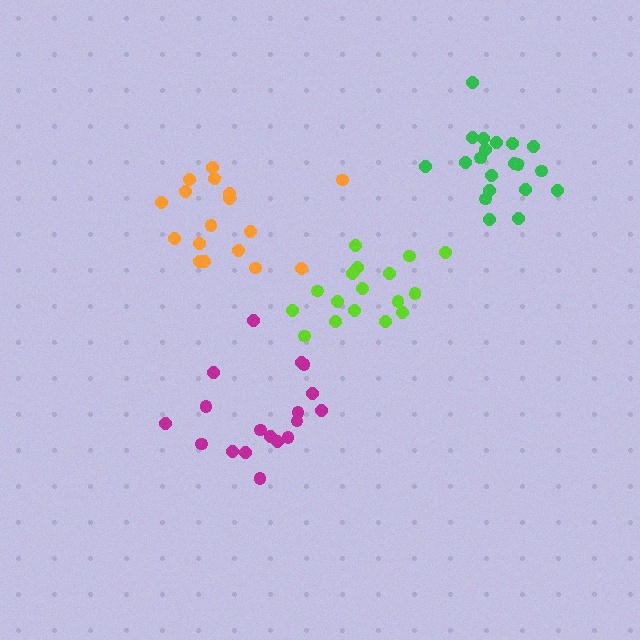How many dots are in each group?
Group 1: 18 dots, Group 2: 17 dots, Group 3: 17 dots, Group 4: 20 dots (72 total).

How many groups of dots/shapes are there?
There are 4 groups.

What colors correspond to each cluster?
The clusters are colored: magenta, lime, orange, green.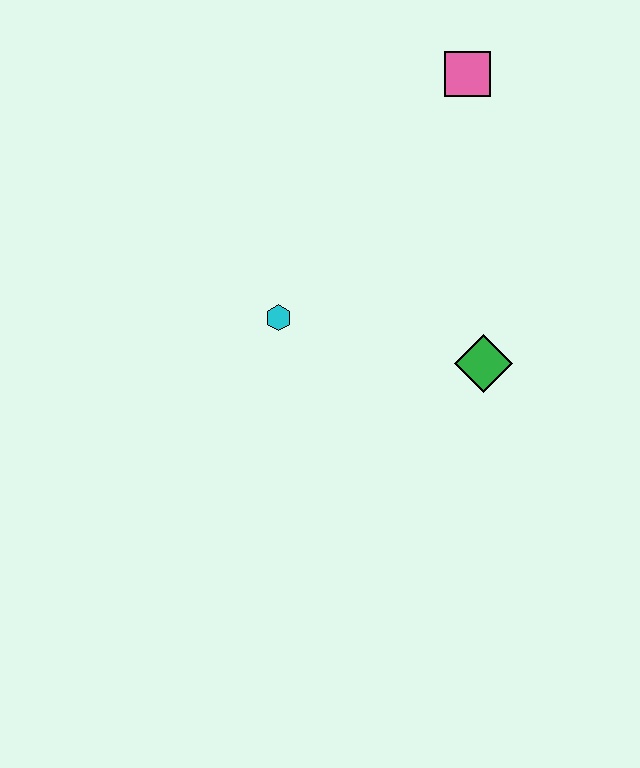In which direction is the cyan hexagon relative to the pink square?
The cyan hexagon is below the pink square.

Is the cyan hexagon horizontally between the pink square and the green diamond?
No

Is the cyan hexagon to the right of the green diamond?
No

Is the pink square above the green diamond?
Yes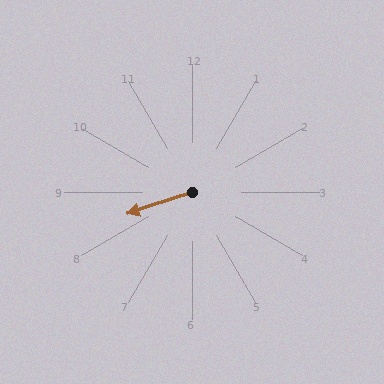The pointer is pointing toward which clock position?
Roughly 8 o'clock.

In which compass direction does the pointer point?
West.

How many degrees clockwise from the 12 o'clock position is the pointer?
Approximately 251 degrees.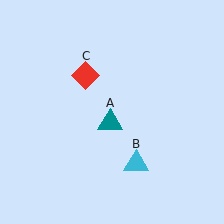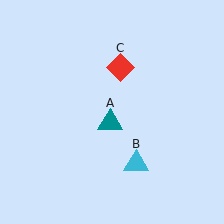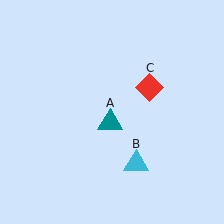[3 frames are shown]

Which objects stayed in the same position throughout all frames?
Teal triangle (object A) and cyan triangle (object B) remained stationary.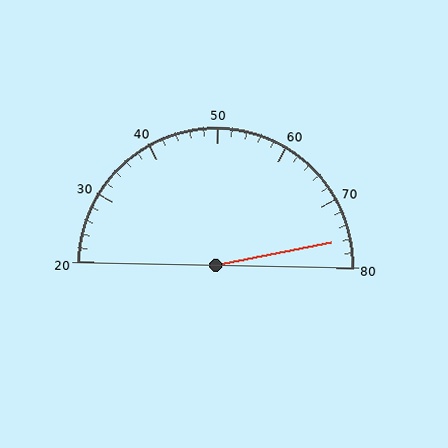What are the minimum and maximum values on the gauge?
The gauge ranges from 20 to 80.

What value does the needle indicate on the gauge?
The needle indicates approximately 76.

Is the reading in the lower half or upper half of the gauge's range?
The reading is in the upper half of the range (20 to 80).